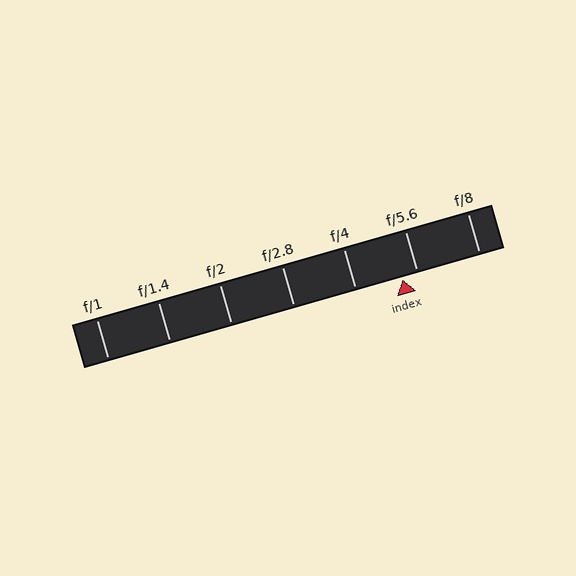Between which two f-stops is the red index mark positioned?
The index mark is between f/4 and f/5.6.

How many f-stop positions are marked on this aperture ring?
There are 7 f-stop positions marked.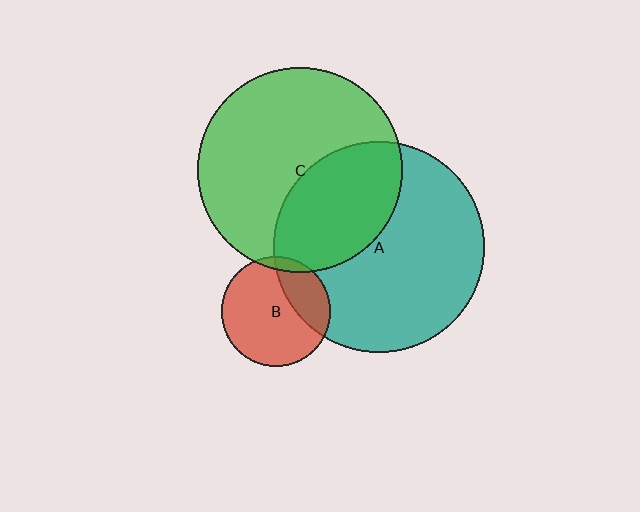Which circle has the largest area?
Circle A (teal).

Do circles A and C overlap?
Yes.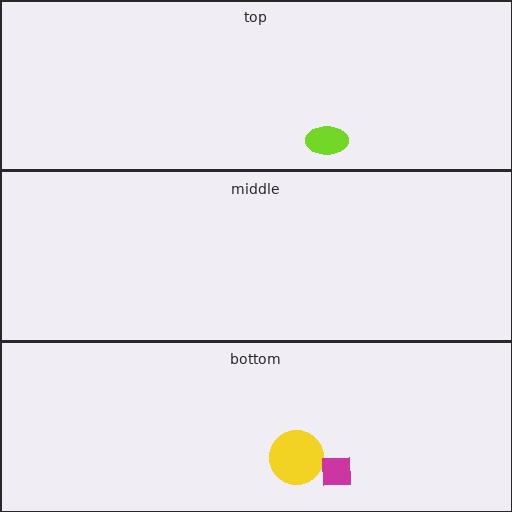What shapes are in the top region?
The lime ellipse.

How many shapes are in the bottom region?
2.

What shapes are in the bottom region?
The yellow circle, the magenta square.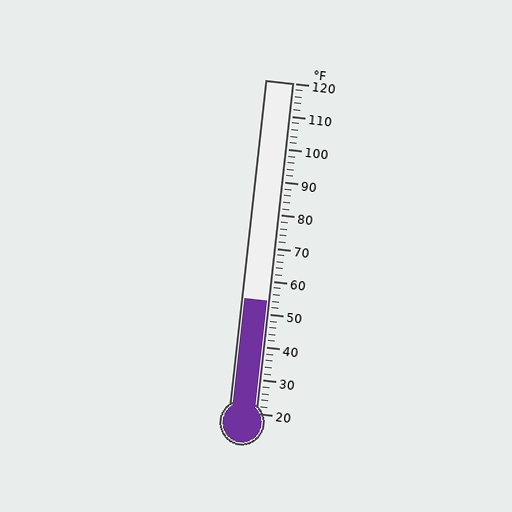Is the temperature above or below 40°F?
The temperature is above 40°F.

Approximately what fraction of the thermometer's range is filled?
The thermometer is filled to approximately 35% of its range.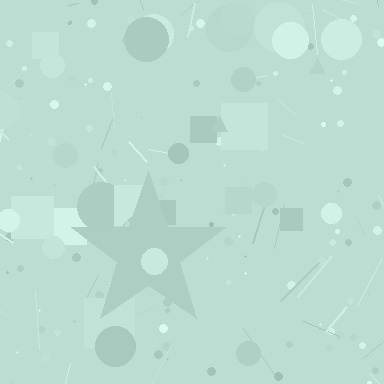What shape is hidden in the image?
A star is hidden in the image.